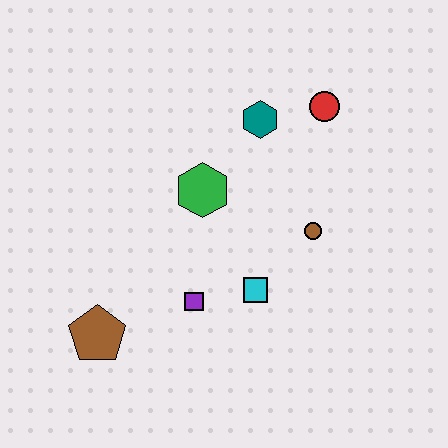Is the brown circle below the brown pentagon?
No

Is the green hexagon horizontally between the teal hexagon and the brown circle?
No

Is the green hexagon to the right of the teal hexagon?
No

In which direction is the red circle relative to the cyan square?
The red circle is above the cyan square.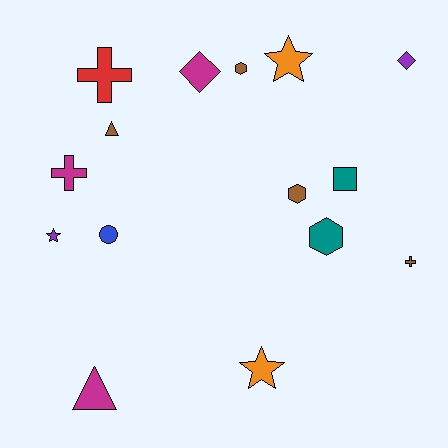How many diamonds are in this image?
There are 2 diamonds.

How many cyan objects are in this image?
There are no cyan objects.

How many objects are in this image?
There are 15 objects.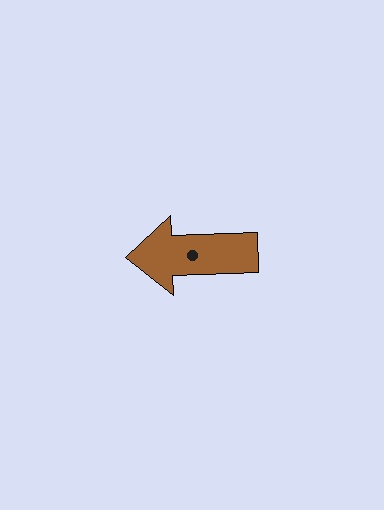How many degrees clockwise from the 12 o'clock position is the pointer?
Approximately 268 degrees.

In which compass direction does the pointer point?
West.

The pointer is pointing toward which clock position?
Roughly 9 o'clock.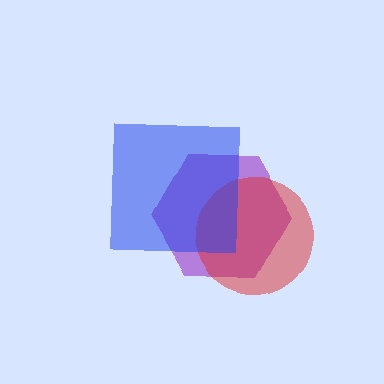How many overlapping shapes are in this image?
There are 3 overlapping shapes in the image.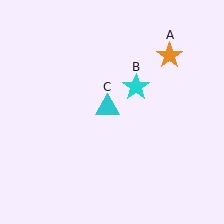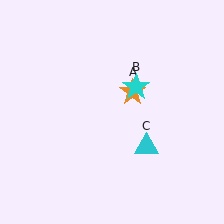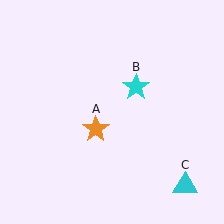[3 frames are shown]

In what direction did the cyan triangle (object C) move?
The cyan triangle (object C) moved down and to the right.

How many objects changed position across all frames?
2 objects changed position: orange star (object A), cyan triangle (object C).